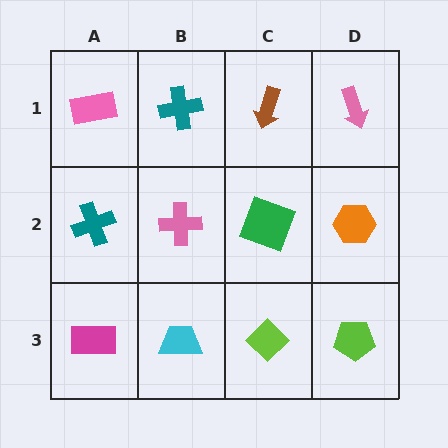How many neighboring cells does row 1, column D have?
2.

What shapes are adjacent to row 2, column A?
A pink rectangle (row 1, column A), a magenta rectangle (row 3, column A), a pink cross (row 2, column B).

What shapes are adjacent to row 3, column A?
A teal cross (row 2, column A), a cyan trapezoid (row 3, column B).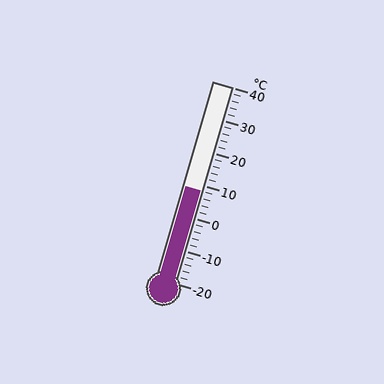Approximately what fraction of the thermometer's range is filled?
The thermometer is filled to approximately 45% of its range.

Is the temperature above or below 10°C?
The temperature is below 10°C.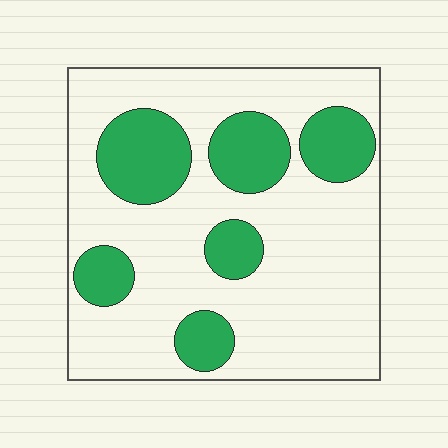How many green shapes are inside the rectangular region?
6.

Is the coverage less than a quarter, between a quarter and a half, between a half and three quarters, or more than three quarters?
Between a quarter and a half.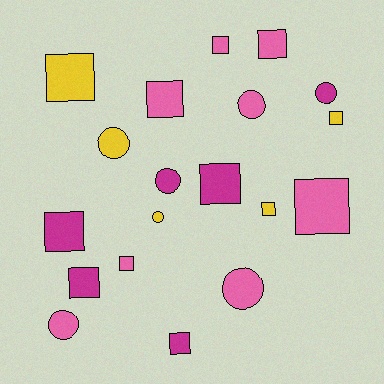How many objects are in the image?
There are 19 objects.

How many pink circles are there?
There are 3 pink circles.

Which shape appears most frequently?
Square, with 12 objects.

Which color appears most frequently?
Pink, with 8 objects.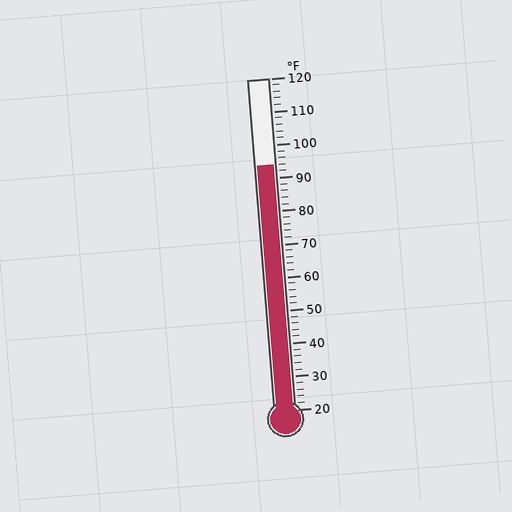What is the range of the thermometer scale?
The thermometer scale ranges from 20°F to 120°F.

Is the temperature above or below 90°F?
The temperature is above 90°F.